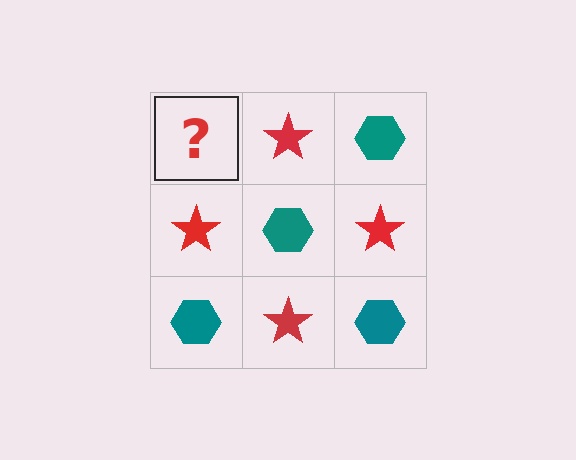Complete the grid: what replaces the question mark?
The question mark should be replaced with a teal hexagon.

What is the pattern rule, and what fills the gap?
The rule is that it alternates teal hexagon and red star in a checkerboard pattern. The gap should be filled with a teal hexagon.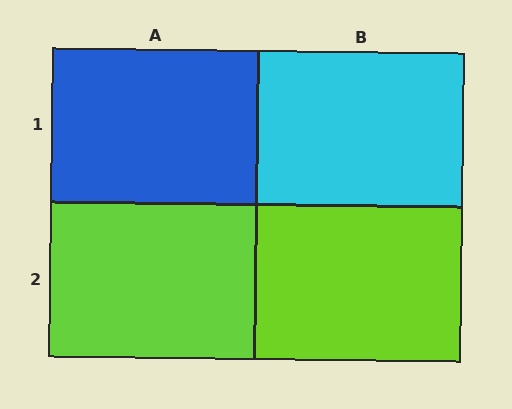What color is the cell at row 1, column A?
Blue.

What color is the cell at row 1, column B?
Cyan.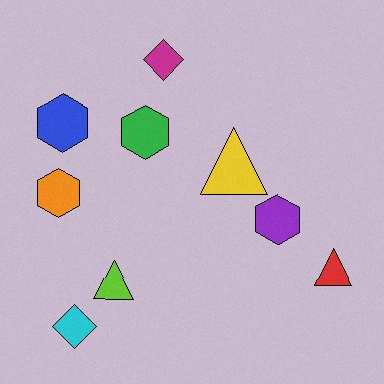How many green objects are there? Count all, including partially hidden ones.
There is 1 green object.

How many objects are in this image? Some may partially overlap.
There are 9 objects.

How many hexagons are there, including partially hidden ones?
There are 4 hexagons.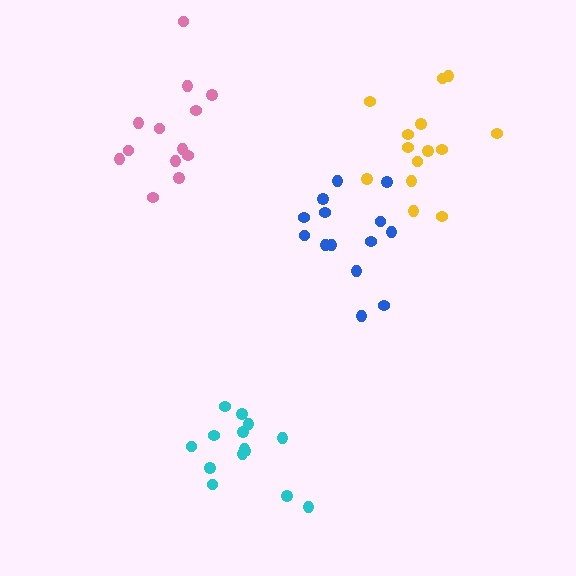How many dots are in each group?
Group 1: 14 dots, Group 2: 14 dots, Group 3: 14 dots, Group 4: 13 dots (55 total).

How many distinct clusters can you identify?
There are 4 distinct clusters.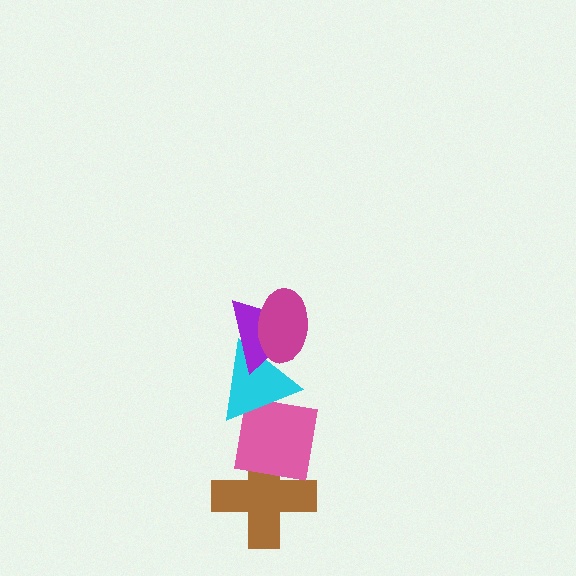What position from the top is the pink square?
The pink square is 4th from the top.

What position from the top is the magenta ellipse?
The magenta ellipse is 1st from the top.